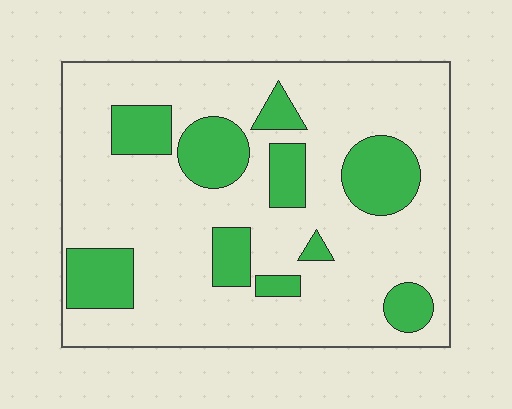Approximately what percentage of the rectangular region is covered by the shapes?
Approximately 25%.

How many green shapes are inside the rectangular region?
10.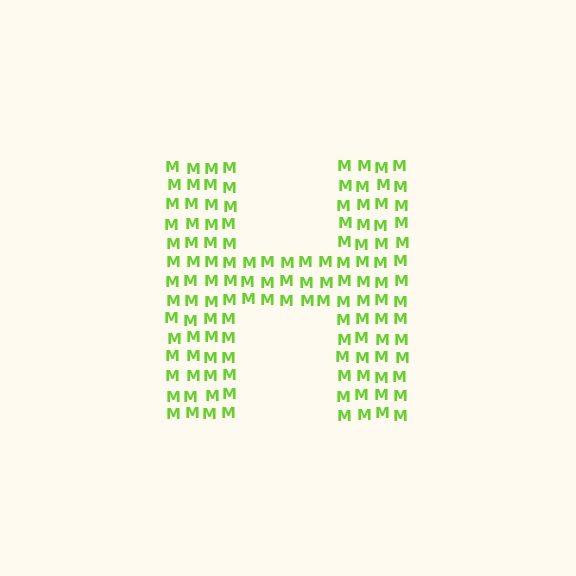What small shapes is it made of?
It is made of small letter M's.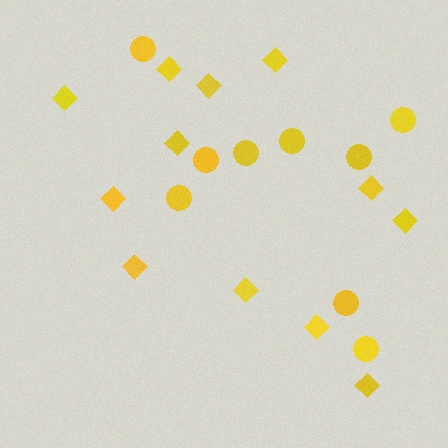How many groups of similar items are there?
There are 2 groups: one group of diamonds (12) and one group of circles (9).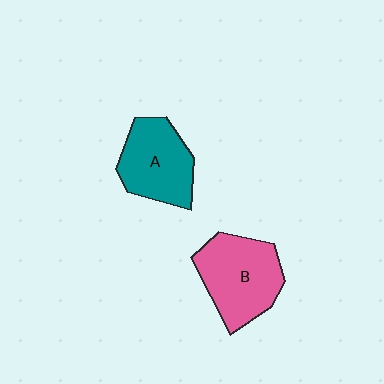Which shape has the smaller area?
Shape A (teal).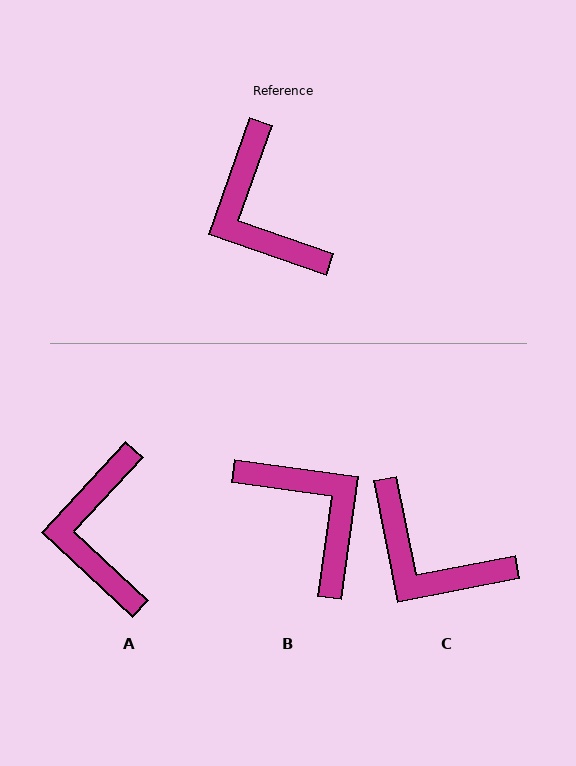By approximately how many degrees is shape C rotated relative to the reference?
Approximately 31 degrees counter-clockwise.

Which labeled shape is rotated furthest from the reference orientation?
B, about 168 degrees away.